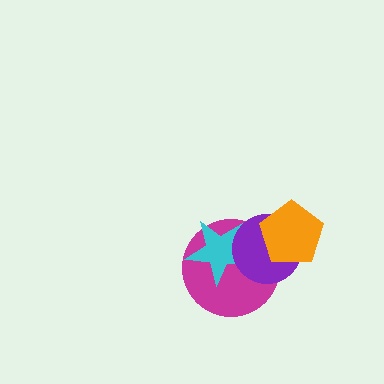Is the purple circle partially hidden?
Yes, it is partially covered by another shape.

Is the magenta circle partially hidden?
Yes, it is partially covered by another shape.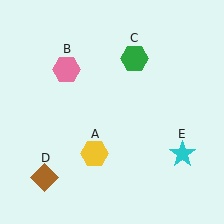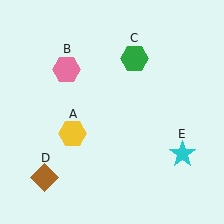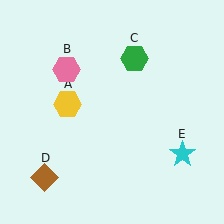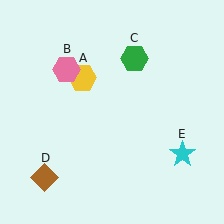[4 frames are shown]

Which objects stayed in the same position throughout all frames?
Pink hexagon (object B) and green hexagon (object C) and brown diamond (object D) and cyan star (object E) remained stationary.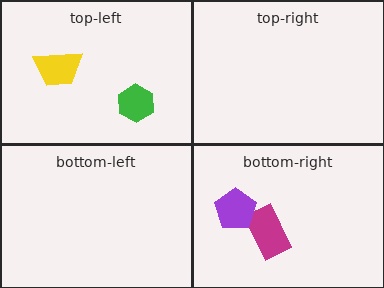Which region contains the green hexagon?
The top-left region.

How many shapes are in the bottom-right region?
2.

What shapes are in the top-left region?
The green hexagon, the yellow trapezoid.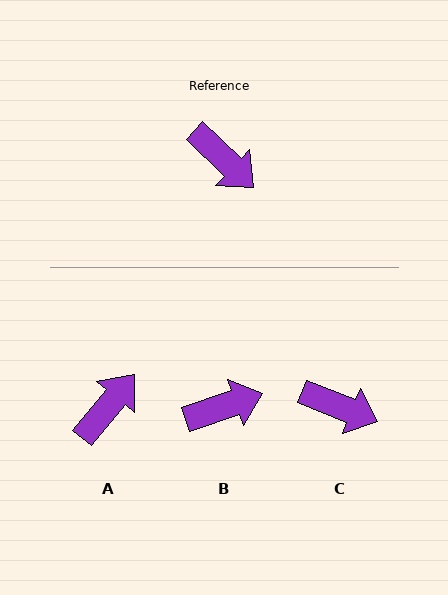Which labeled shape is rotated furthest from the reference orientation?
A, about 94 degrees away.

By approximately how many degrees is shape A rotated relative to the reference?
Approximately 94 degrees counter-clockwise.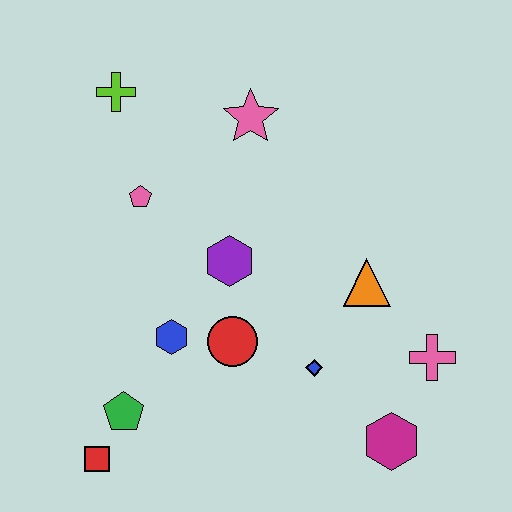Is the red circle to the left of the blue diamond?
Yes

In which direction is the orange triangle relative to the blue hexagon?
The orange triangle is to the right of the blue hexagon.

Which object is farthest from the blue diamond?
The lime cross is farthest from the blue diamond.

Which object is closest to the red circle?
The blue hexagon is closest to the red circle.